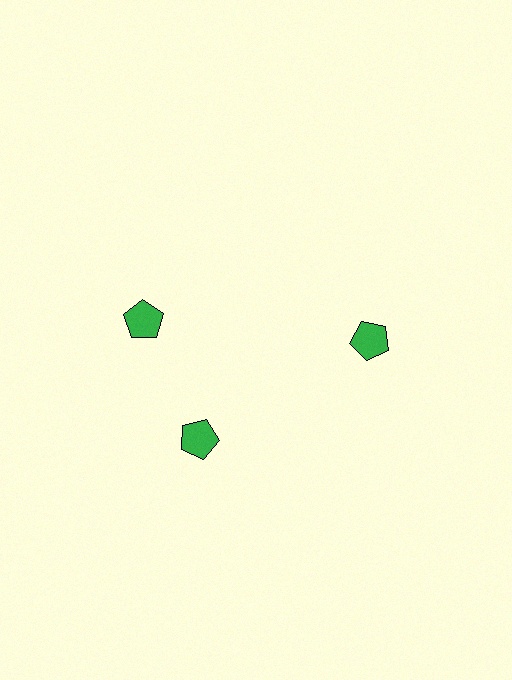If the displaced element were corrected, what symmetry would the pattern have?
It would have 3-fold rotational symmetry — the pattern would map onto itself every 120 degrees.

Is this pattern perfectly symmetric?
No. The 3 green pentagons are arranged in a ring, but one element near the 11 o'clock position is rotated out of alignment along the ring, breaking the 3-fold rotational symmetry.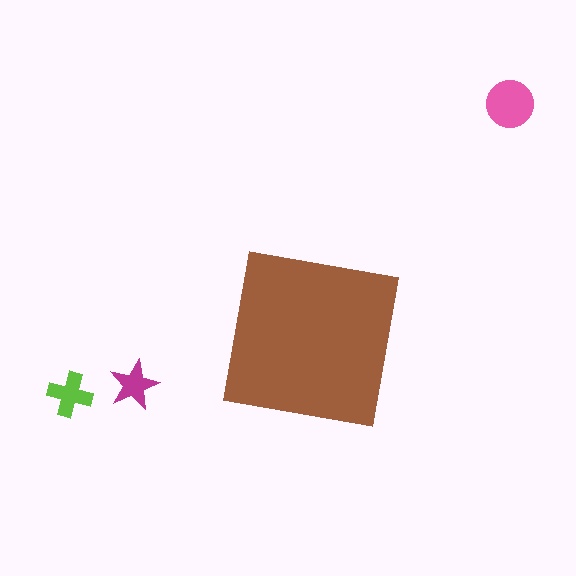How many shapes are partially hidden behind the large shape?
0 shapes are partially hidden.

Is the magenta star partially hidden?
No, the magenta star is fully visible.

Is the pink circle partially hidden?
No, the pink circle is fully visible.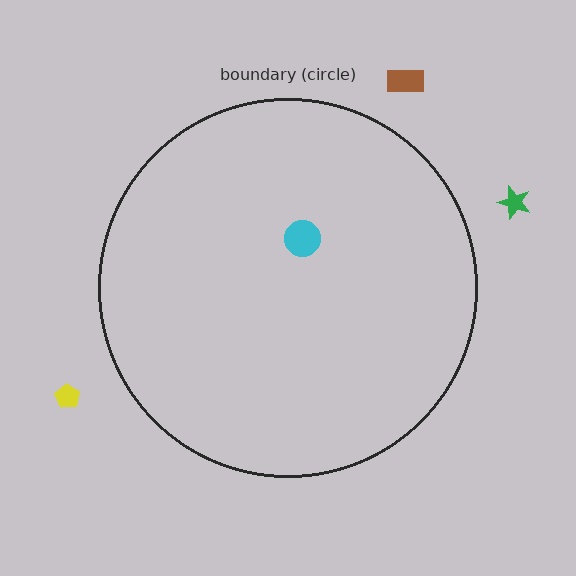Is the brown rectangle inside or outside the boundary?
Outside.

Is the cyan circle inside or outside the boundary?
Inside.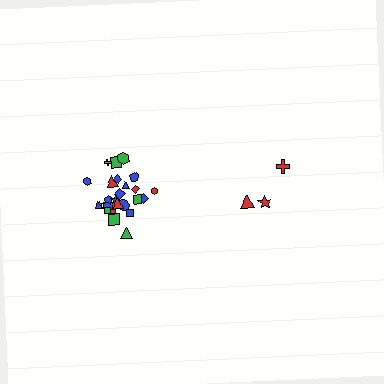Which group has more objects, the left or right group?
The left group.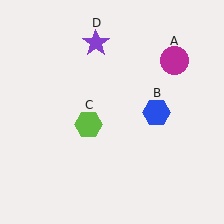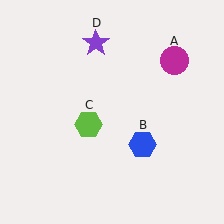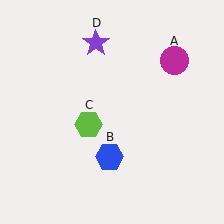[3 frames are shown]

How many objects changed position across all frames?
1 object changed position: blue hexagon (object B).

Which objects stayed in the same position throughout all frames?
Magenta circle (object A) and lime hexagon (object C) and purple star (object D) remained stationary.